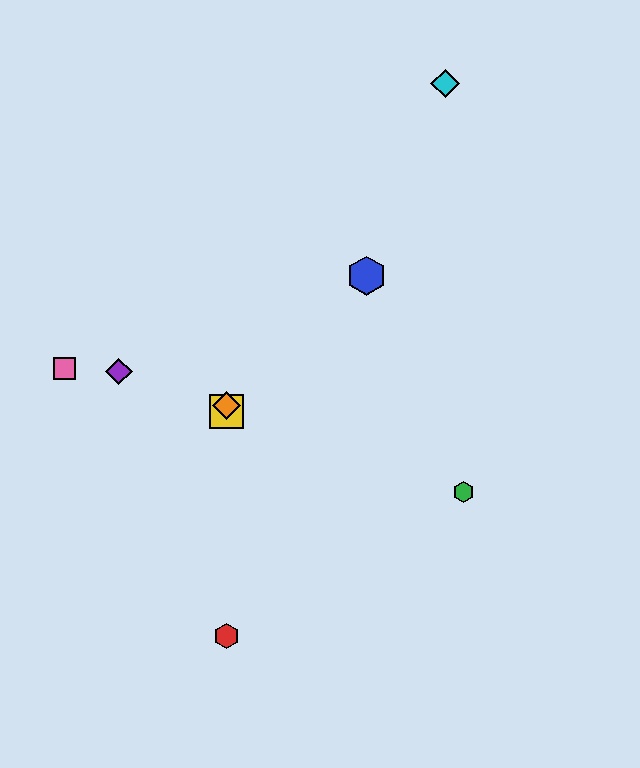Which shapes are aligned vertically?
The red hexagon, the yellow square, the orange diamond are aligned vertically.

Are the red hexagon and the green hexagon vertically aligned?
No, the red hexagon is at x≈226 and the green hexagon is at x≈464.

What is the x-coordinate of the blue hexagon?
The blue hexagon is at x≈366.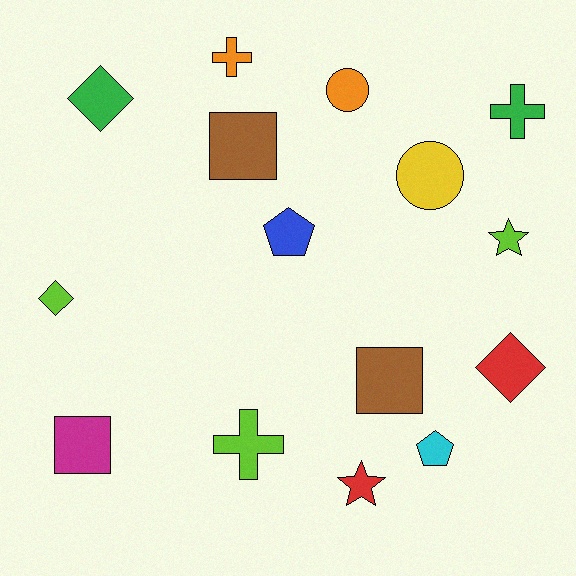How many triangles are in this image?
There are no triangles.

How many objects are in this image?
There are 15 objects.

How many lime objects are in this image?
There are 3 lime objects.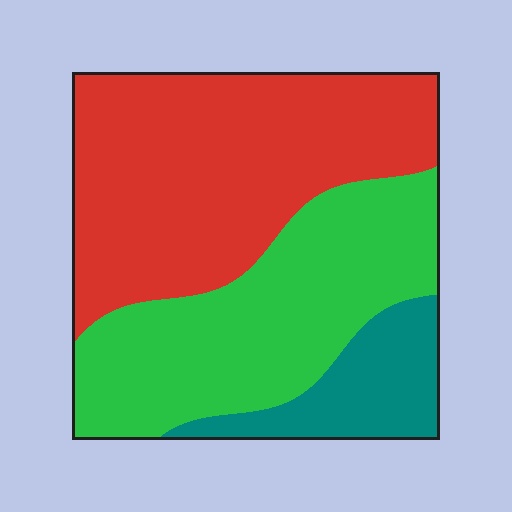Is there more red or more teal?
Red.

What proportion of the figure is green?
Green covers 38% of the figure.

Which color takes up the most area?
Red, at roughly 50%.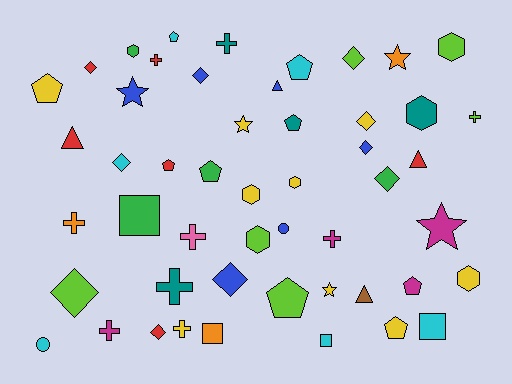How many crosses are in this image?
There are 9 crosses.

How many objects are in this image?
There are 50 objects.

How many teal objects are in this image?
There are 4 teal objects.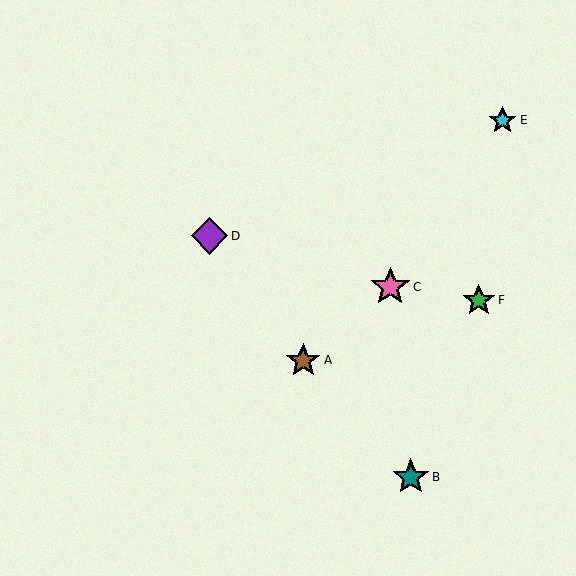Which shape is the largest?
The pink star (labeled C) is the largest.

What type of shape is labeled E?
Shape E is a cyan star.